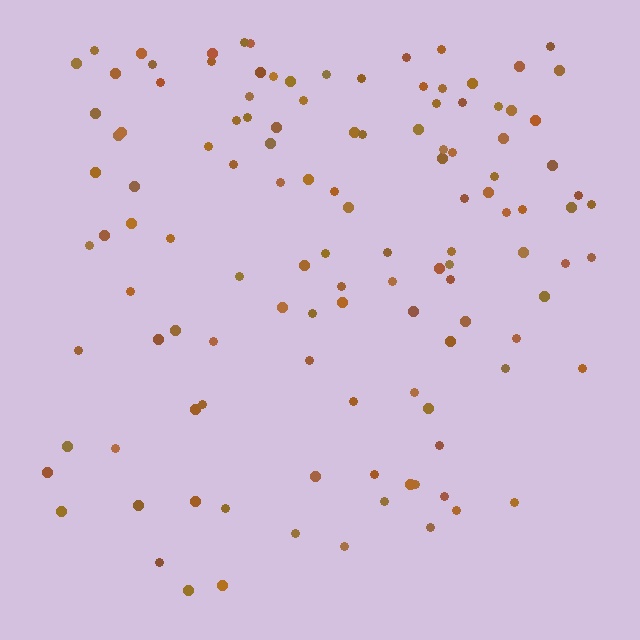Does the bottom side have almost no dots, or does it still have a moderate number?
Still a moderate number, just noticeably fewer than the top.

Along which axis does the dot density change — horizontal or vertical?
Vertical.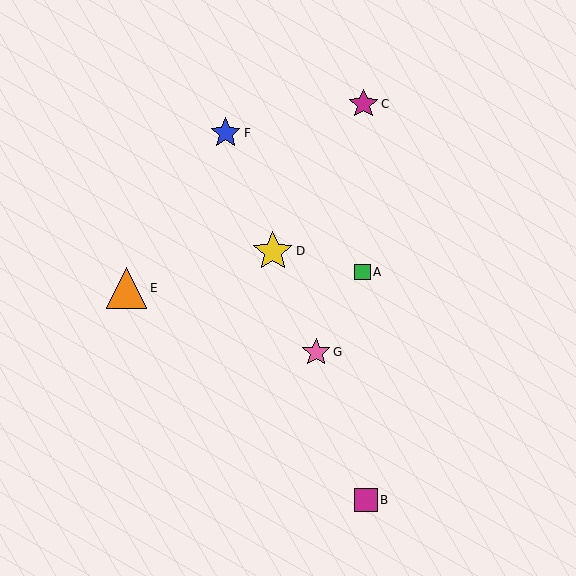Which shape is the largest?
The orange triangle (labeled E) is the largest.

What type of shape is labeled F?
Shape F is a blue star.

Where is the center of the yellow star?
The center of the yellow star is at (273, 251).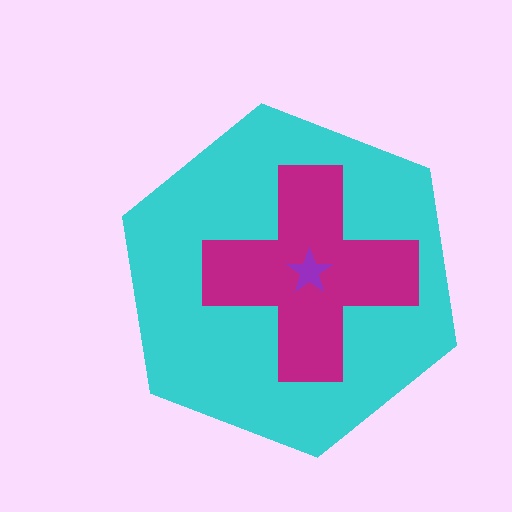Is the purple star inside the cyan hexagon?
Yes.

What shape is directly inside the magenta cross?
The purple star.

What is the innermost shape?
The purple star.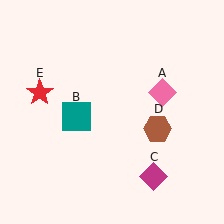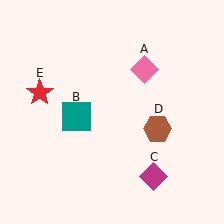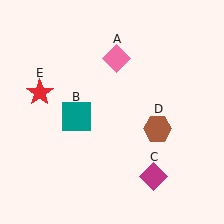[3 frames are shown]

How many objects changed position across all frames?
1 object changed position: pink diamond (object A).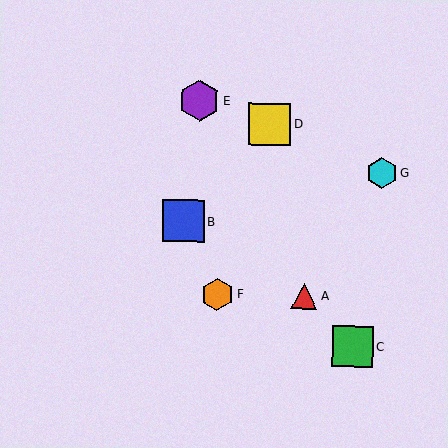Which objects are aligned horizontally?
Objects A, F are aligned horizontally.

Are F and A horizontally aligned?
Yes, both are at y≈294.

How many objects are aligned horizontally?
2 objects (A, F) are aligned horizontally.